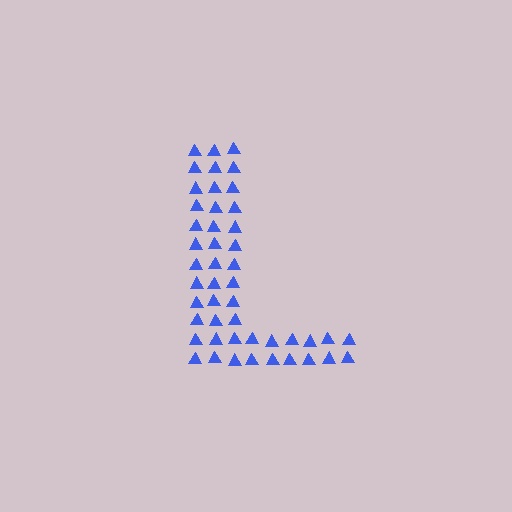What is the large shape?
The large shape is the letter L.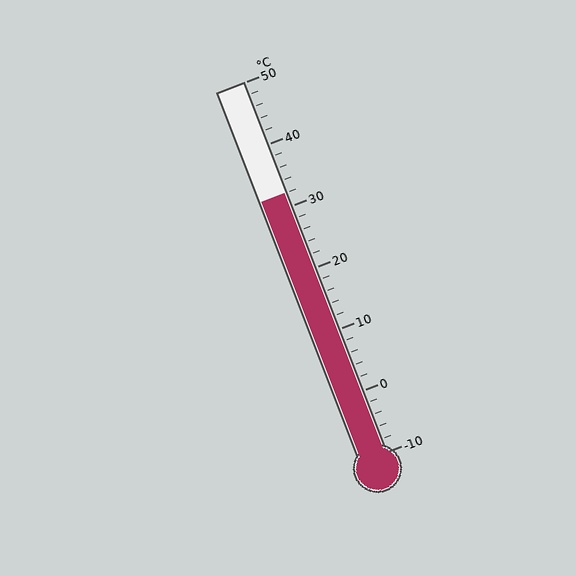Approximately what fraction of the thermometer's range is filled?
The thermometer is filled to approximately 70% of its range.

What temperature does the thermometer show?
The thermometer shows approximately 32°C.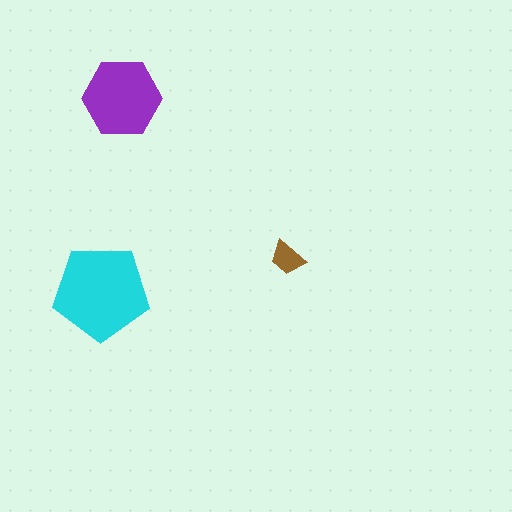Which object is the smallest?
The brown trapezoid.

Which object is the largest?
The cyan pentagon.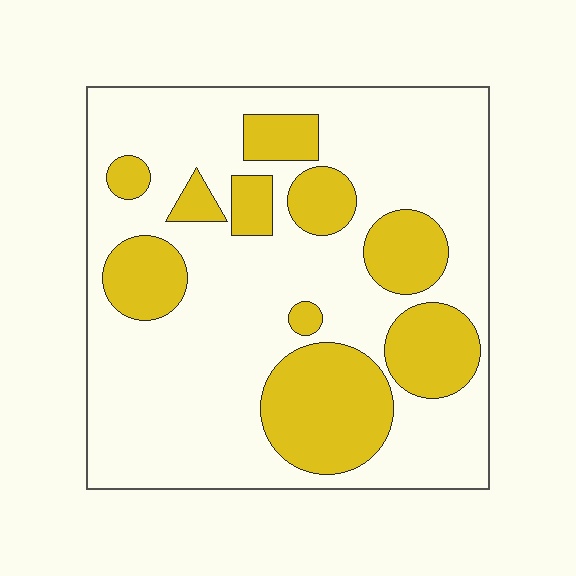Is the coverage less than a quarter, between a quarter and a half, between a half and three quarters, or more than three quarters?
Between a quarter and a half.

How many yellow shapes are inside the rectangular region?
10.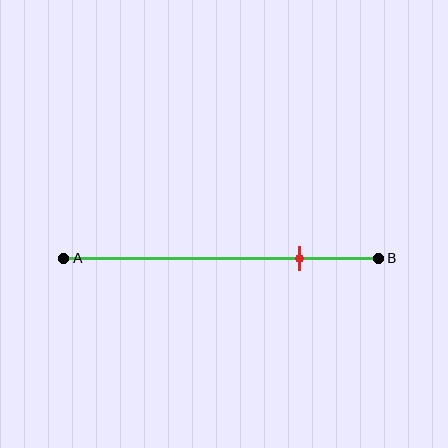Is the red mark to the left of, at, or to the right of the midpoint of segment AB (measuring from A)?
The red mark is to the right of the midpoint of segment AB.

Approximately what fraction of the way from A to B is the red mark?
The red mark is approximately 75% of the way from A to B.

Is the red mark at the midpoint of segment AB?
No, the mark is at about 75% from A, not at the 50% midpoint.